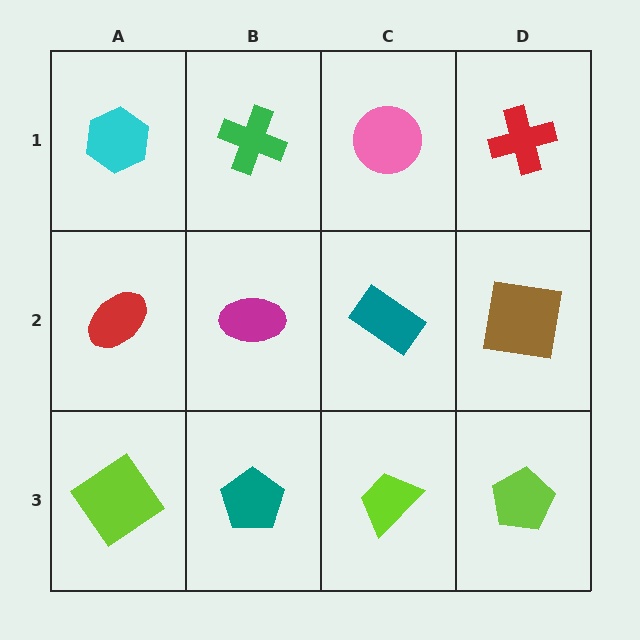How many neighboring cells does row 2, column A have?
3.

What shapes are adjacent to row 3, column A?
A red ellipse (row 2, column A), a teal pentagon (row 3, column B).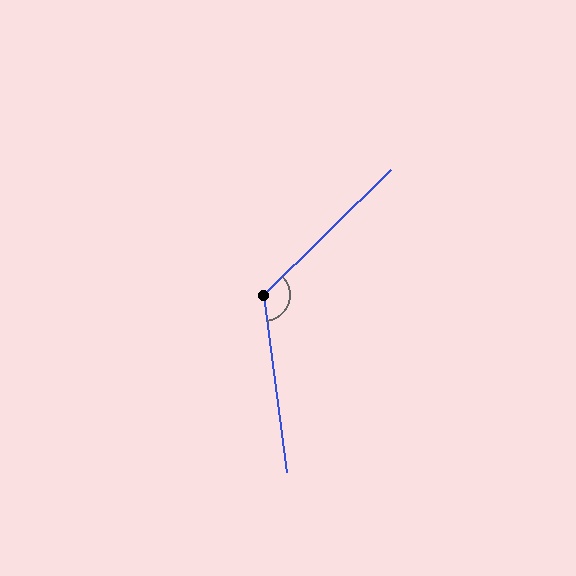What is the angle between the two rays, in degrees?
Approximately 127 degrees.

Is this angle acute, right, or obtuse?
It is obtuse.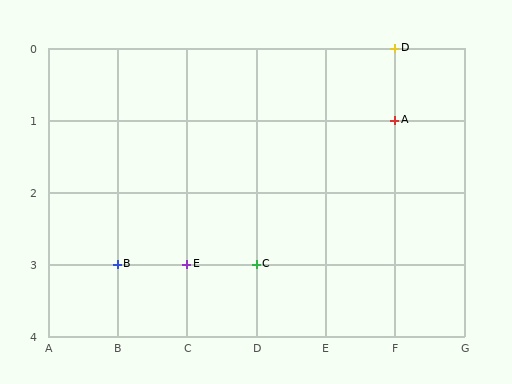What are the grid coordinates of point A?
Point A is at grid coordinates (F, 1).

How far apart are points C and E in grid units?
Points C and E are 1 column apart.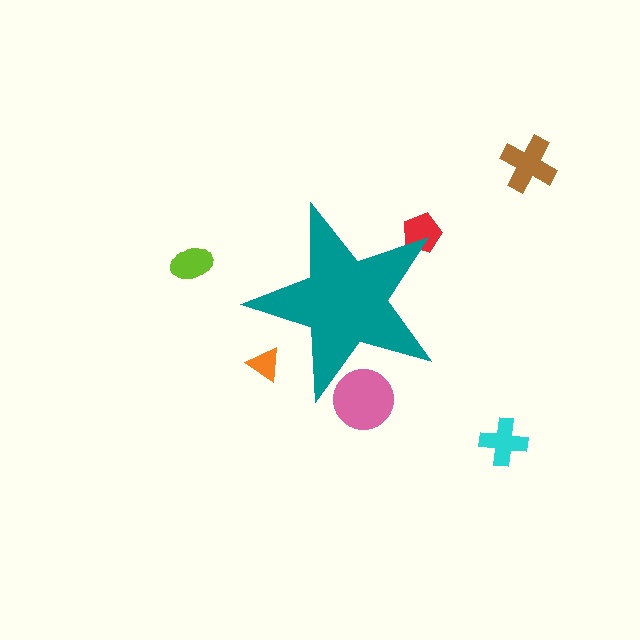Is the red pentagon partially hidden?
Yes, the red pentagon is partially hidden behind the teal star.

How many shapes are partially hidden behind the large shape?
3 shapes are partially hidden.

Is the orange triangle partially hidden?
Yes, the orange triangle is partially hidden behind the teal star.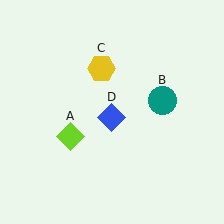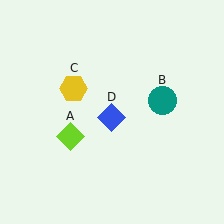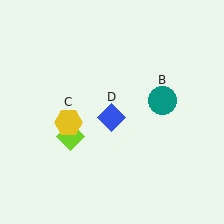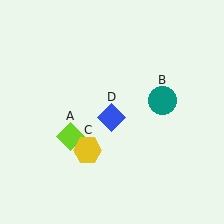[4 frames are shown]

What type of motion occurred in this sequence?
The yellow hexagon (object C) rotated counterclockwise around the center of the scene.